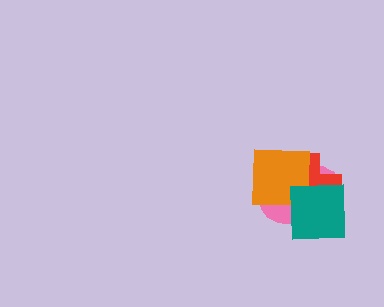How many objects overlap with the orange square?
3 objects overlap with the orange square.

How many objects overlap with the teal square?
3 objects overlap with the teal square.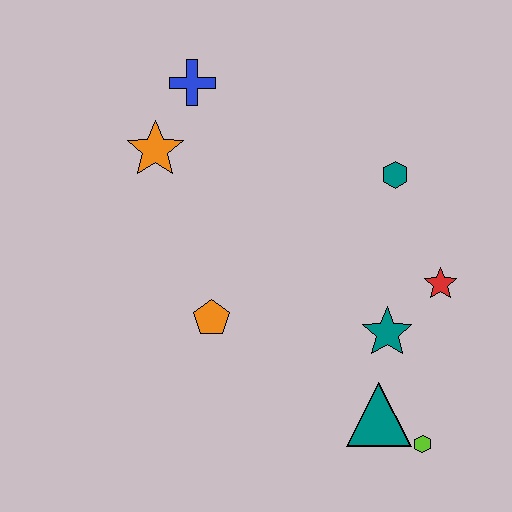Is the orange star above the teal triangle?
Yes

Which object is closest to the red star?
The teal star is closest to the red star.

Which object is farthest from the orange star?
The lime hexagon is farthest from the orange star.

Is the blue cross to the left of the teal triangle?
Yes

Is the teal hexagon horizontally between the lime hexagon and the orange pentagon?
Yes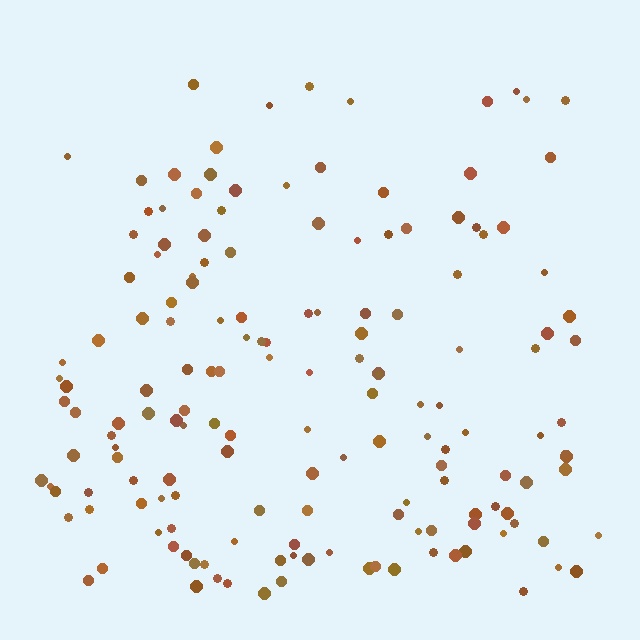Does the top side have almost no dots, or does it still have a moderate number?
Still a moderate number, just noticeably fewer than the bottom.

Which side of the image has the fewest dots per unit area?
The top.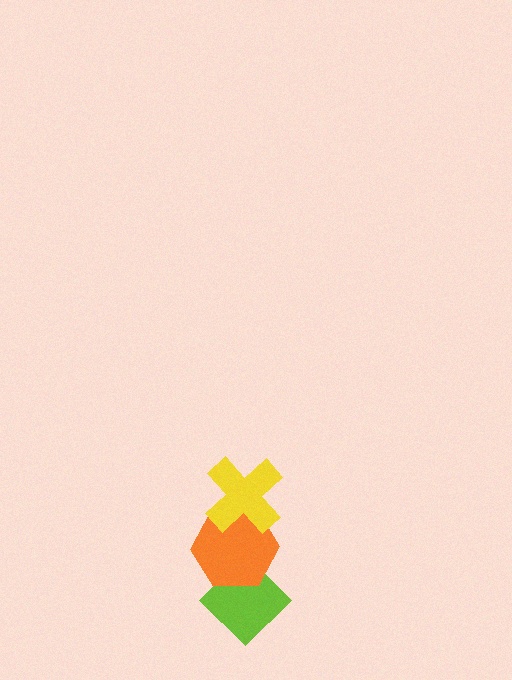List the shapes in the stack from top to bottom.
From top to bottom: the yellow cross, the orange hexagon, the lime diamond.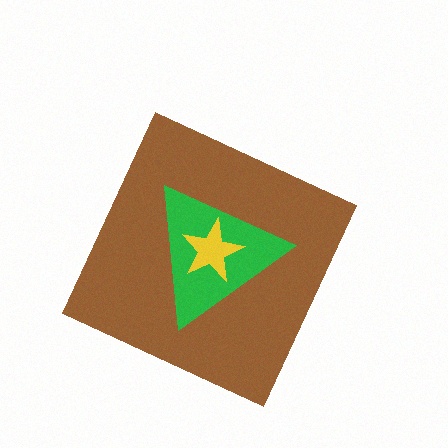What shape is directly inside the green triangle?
The yellow star.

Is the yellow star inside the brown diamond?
Yes.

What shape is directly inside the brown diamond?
The green triangle.